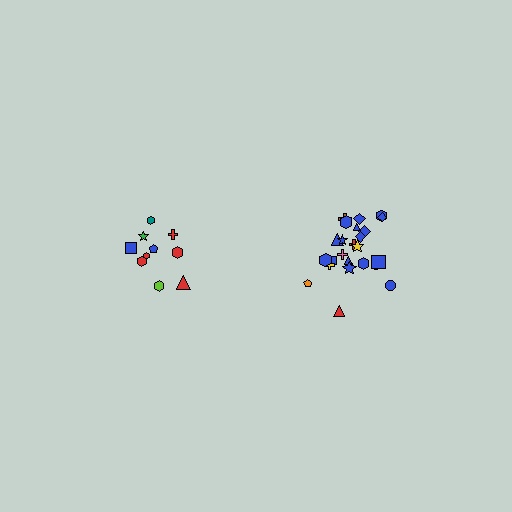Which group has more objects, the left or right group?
The right group.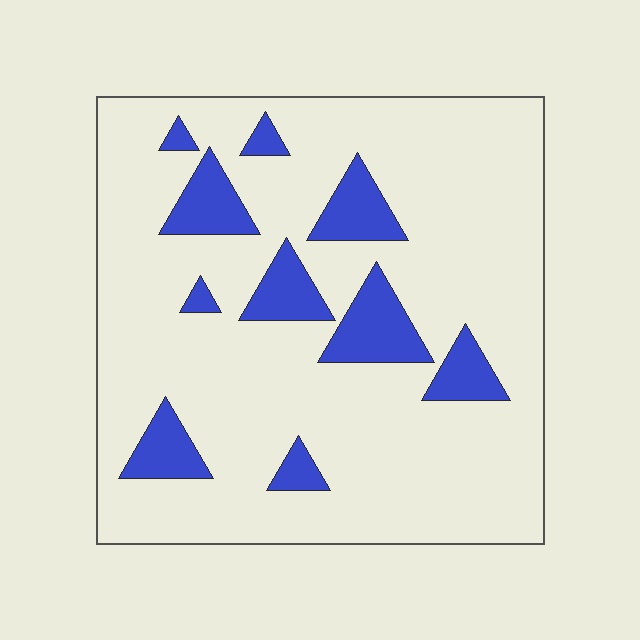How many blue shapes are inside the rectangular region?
10.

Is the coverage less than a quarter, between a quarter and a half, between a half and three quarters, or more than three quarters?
Less than a quarter.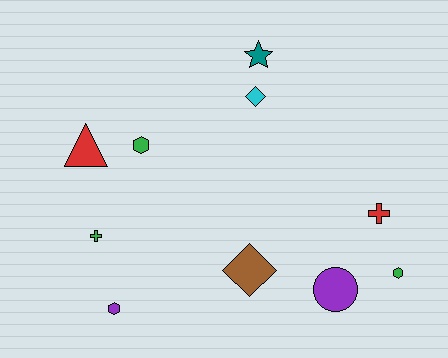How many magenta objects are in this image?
There are no magenta objects.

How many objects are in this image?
There are 10 objects.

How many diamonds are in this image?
There are 2 diamonds.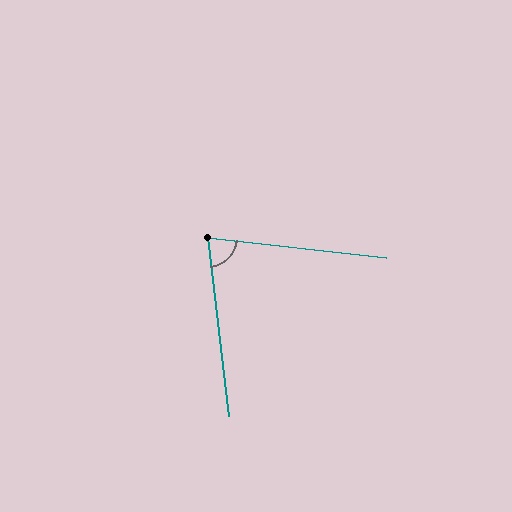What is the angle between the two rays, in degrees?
Approximately 77 degrees.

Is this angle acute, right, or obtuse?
It is acute.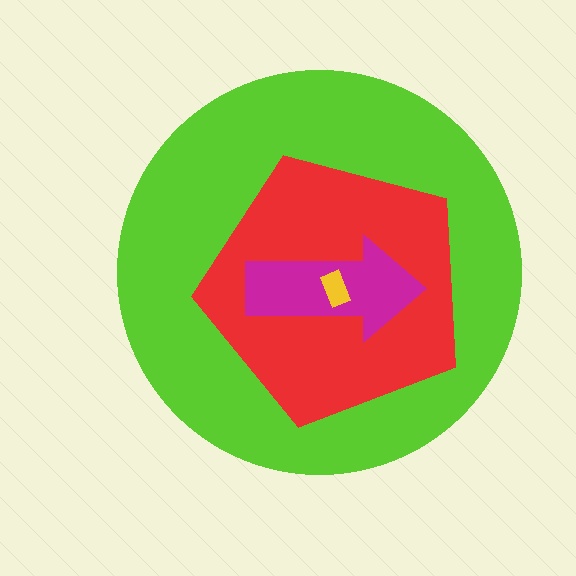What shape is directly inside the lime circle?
The red pentagon.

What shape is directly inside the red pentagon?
The magenta arrow.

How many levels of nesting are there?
4.